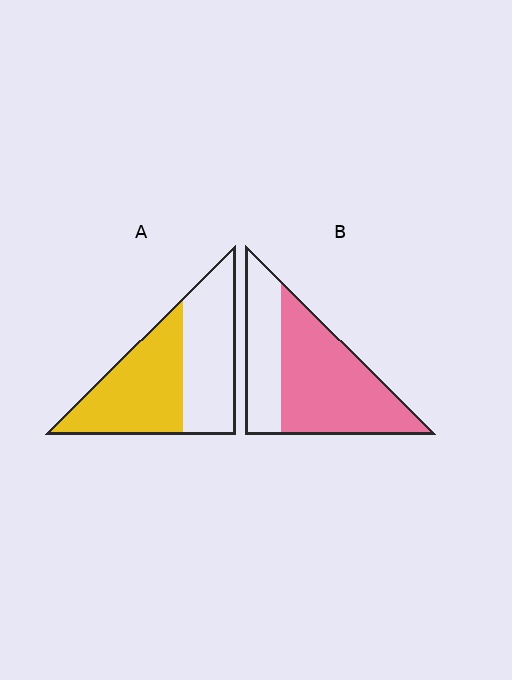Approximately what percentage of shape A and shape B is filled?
A is approximately 50% and B is approximately 65%.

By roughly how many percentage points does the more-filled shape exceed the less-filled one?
By roughly 15 percentage points (B over A).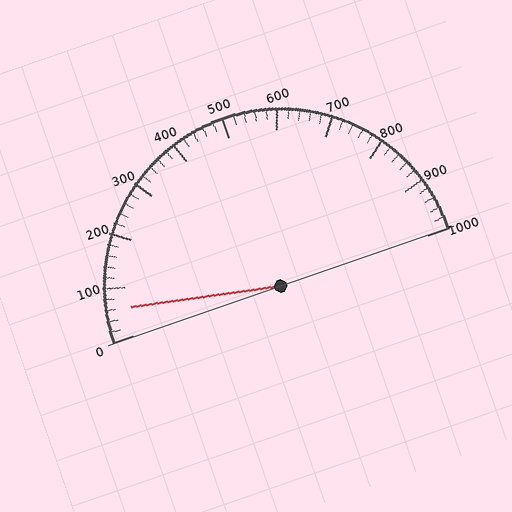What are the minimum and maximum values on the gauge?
The gauge ranges from 0 to 1000.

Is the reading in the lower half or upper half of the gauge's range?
The reading is in the lower half of the range (0 to 1000).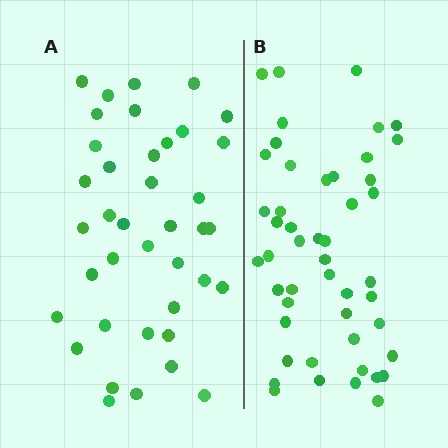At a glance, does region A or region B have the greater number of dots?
Region B (the right region) has more dots.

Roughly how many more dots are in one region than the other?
Region B has roughly 8 or so more dots than region A.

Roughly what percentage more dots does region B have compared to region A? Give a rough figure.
About 25% more.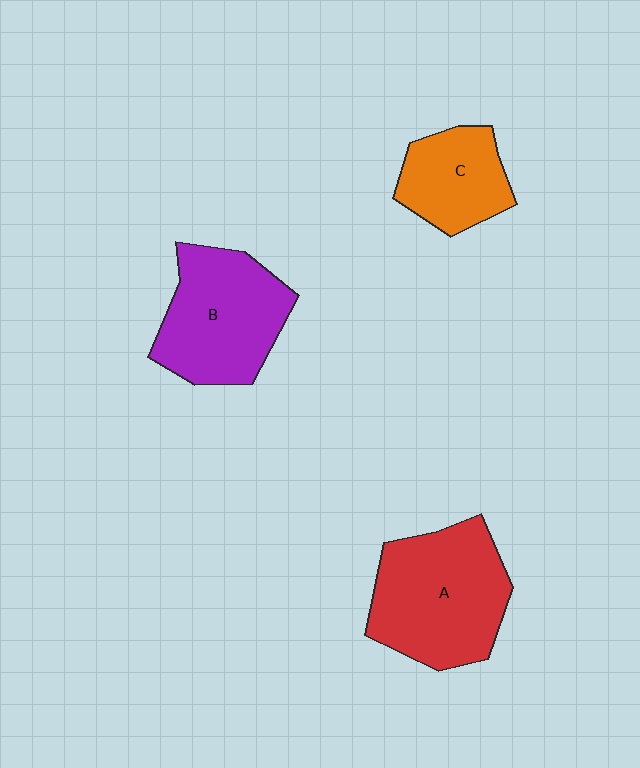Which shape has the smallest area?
Shape C (orange).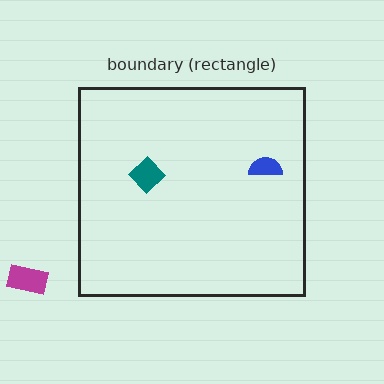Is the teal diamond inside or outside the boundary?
Inside.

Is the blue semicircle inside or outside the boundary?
Inside.